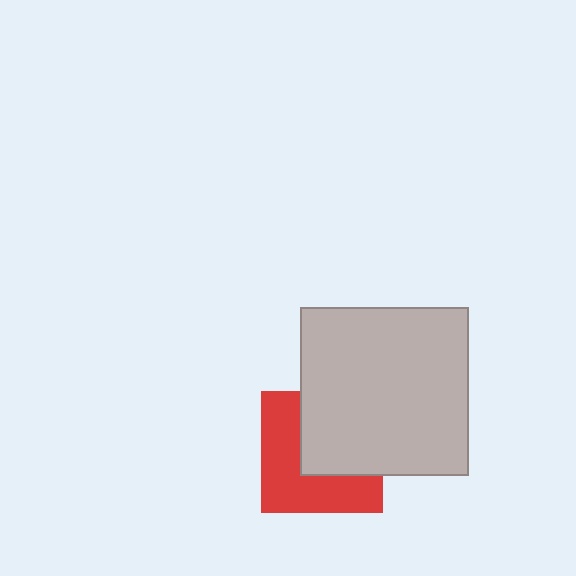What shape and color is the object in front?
The object in front is a light gray square.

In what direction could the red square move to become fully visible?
The red square could move toward the lower-left. That would shift it out from behind the light gray square entirely.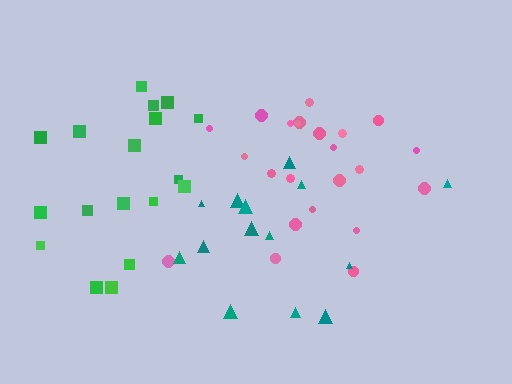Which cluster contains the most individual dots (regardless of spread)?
Pink (23).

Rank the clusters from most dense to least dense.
pink, teal, green.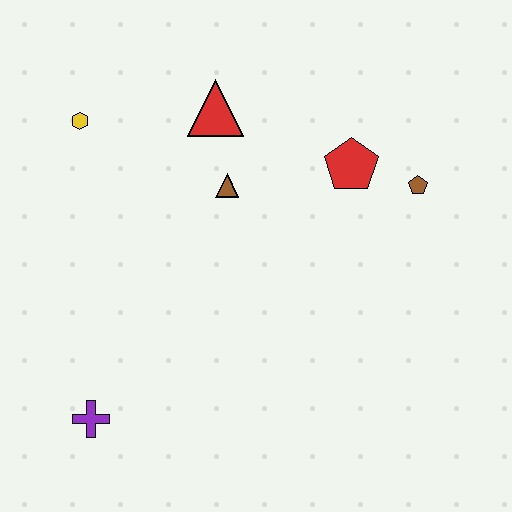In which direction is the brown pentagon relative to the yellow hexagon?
The brown pentagon is to the right of the yellow hexagon.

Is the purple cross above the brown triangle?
No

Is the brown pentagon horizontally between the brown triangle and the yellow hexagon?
No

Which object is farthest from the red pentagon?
The purple cross is farthest from the red pentagon.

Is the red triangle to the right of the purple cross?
Yes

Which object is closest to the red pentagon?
The brown pentagon is closest to the red pentagon.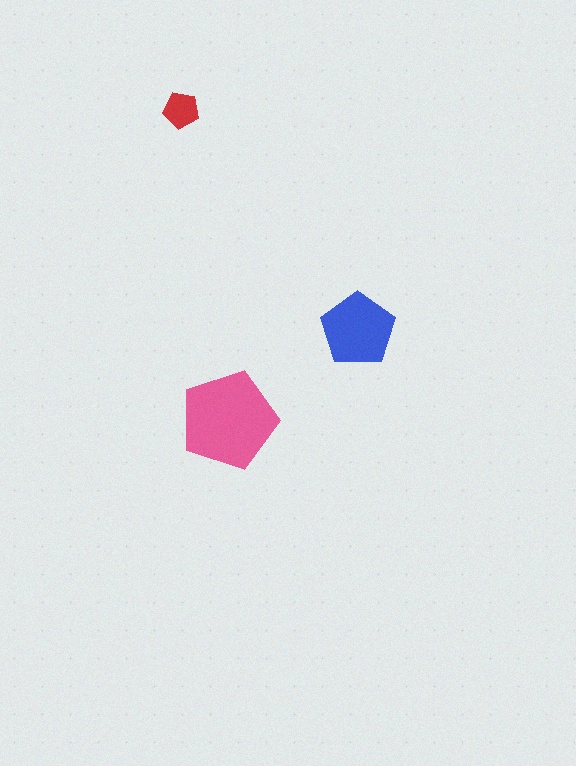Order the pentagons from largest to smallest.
the pink one, the blue one, the red one.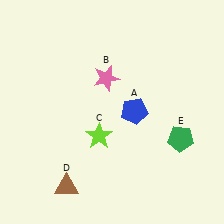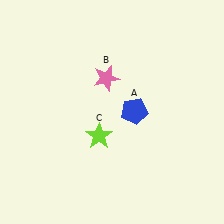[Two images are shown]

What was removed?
The brown triangle (D), the green pentagon (E) were removed in Image 2.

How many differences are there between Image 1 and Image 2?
There are 2 differences between the two images.